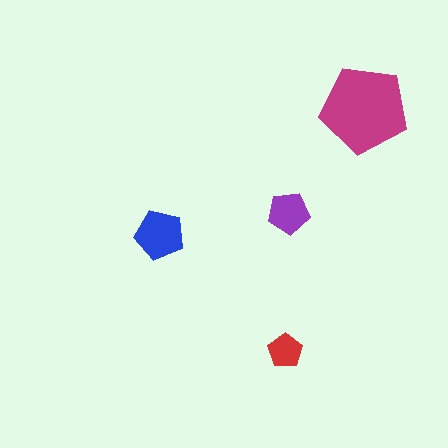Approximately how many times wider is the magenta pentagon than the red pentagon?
About 2.5 times wider.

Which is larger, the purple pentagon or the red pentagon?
The purple one.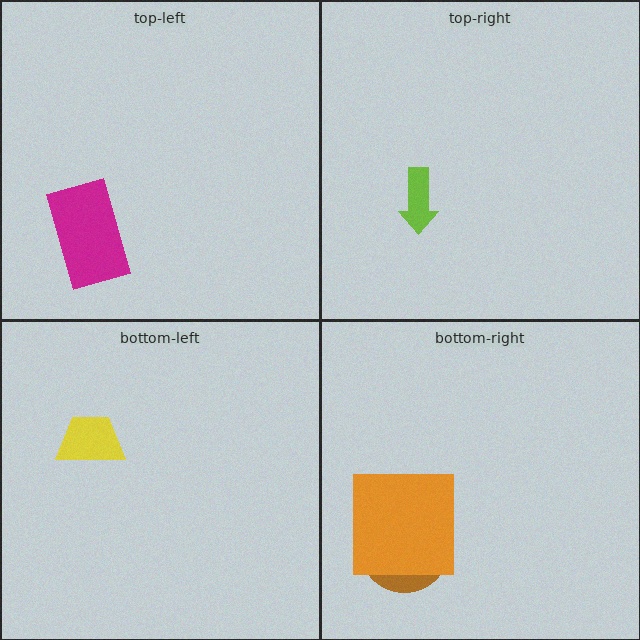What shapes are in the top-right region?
The lime arrow.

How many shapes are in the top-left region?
1.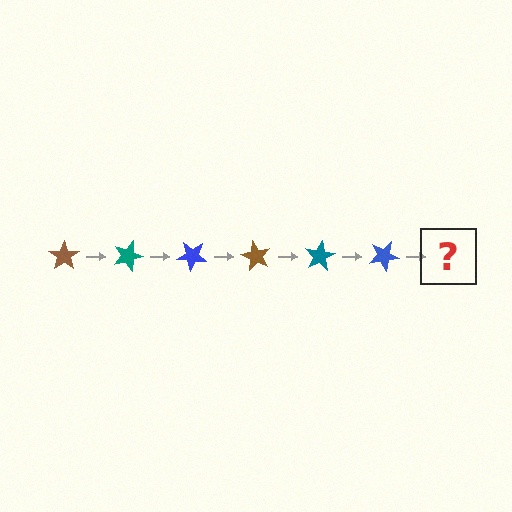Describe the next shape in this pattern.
It should be a brown star, rotated 120 degrees from the start.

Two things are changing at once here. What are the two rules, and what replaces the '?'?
The two rules are that it rotates 20 degrees each step and the color cycles through brown, teal, and blue. The '?' should be a brown star, rotated 120 degrees from the start.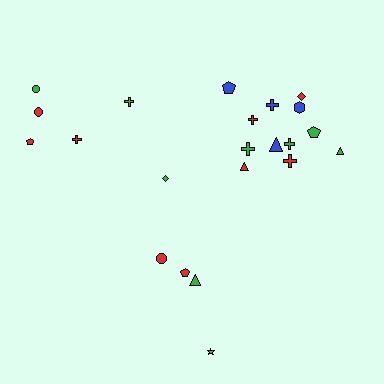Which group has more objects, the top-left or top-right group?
The top-right group.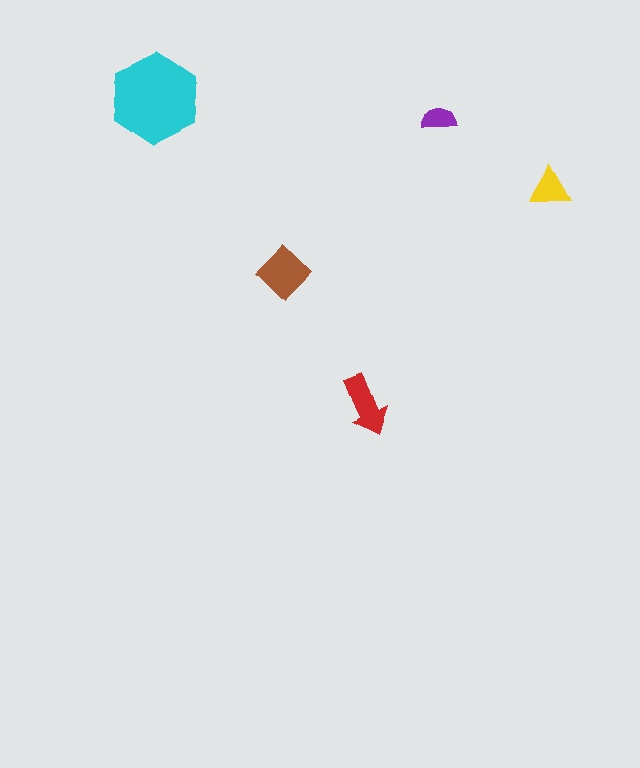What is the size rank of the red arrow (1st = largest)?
3rd.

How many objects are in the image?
There are 5 objects in the image.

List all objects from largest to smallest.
The cyan hexagon, the brown diamond, the red arrow, the yellow triangle, the purple semicircle.